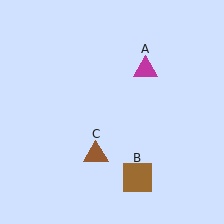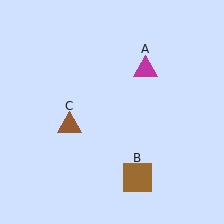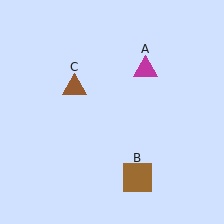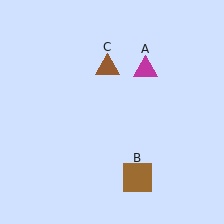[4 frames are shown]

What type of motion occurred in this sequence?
The brown triangle (object C) rotated clockwise around the center of the scene.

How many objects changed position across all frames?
1 object changed position: brown triangle (object C).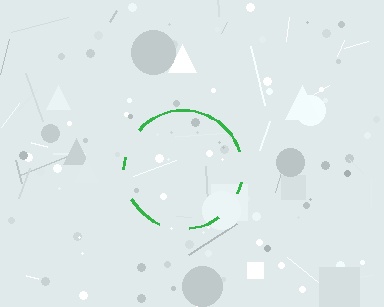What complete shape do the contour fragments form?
The contour fragments form a circle.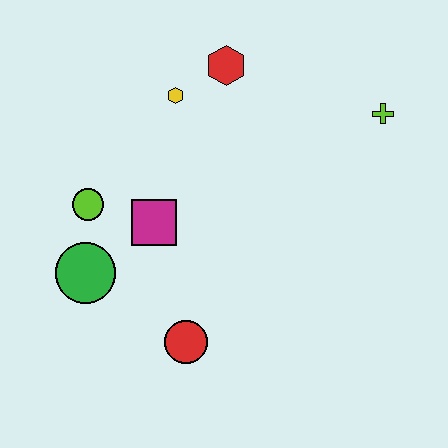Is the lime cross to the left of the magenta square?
No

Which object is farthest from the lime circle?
The lime cross is farthest from the lime circle.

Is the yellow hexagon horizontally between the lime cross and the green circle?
Yes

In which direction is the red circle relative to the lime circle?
The red circle is below the lime circle.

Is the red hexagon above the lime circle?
Yes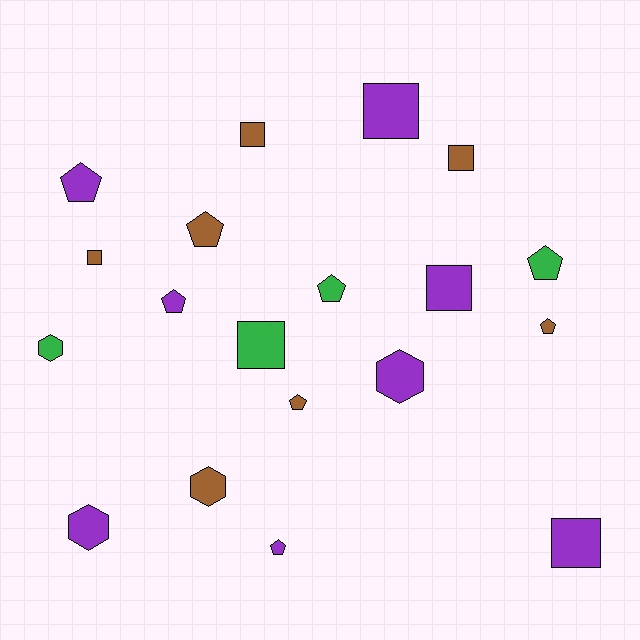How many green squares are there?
There is 1 green square.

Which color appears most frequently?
Purple, with 8 objects.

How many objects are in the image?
There are 19 objects.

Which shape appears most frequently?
Pentagon, with 8 objects.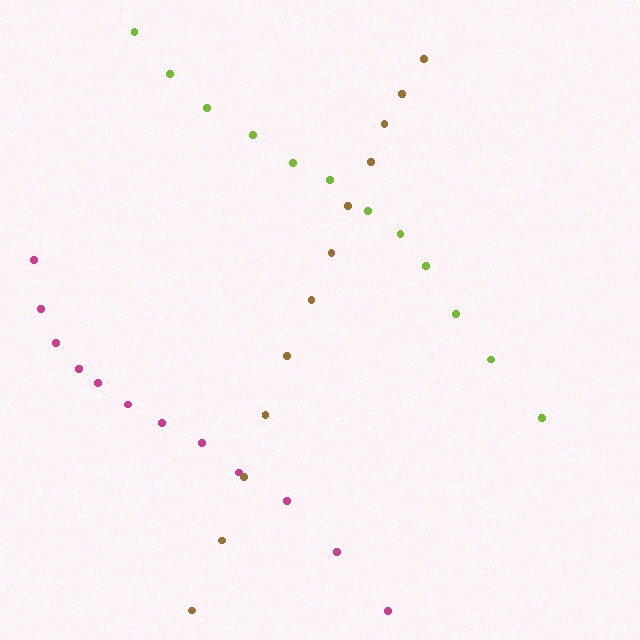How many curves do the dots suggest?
There are 3 distinct paths.